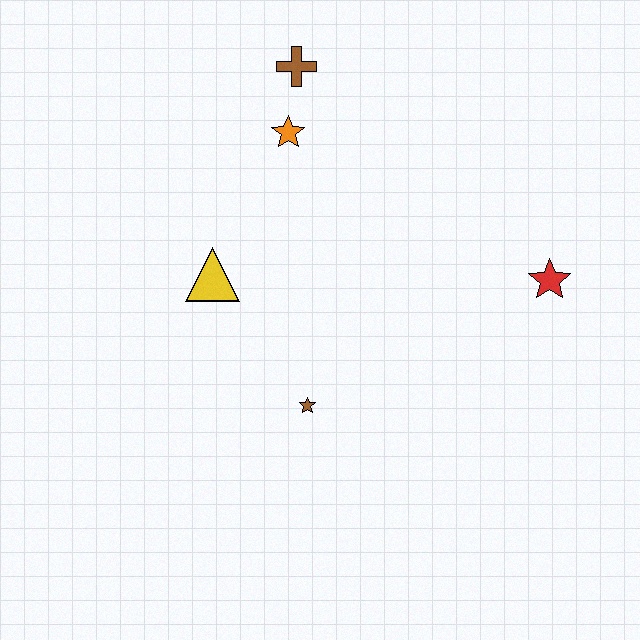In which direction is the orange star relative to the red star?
The orange star is to the left of the red star.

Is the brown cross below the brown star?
No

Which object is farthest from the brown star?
The brown cross is farthest from the brown star.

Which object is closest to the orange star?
The brown cross is closest to the orange star.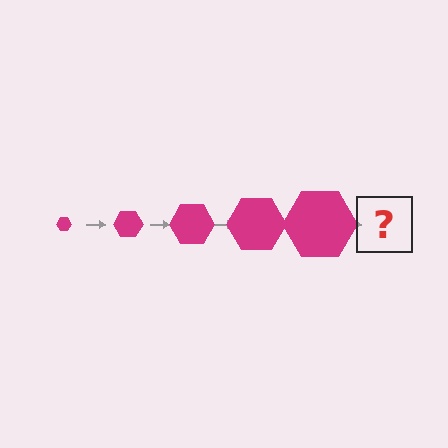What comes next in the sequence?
The next element should be a magenta hexagon, larger than the previous one.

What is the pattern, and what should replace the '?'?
The pattern is that the hexagon gets progressively larger each step. The '?' should be a magenta hexagon, larger than the previous one.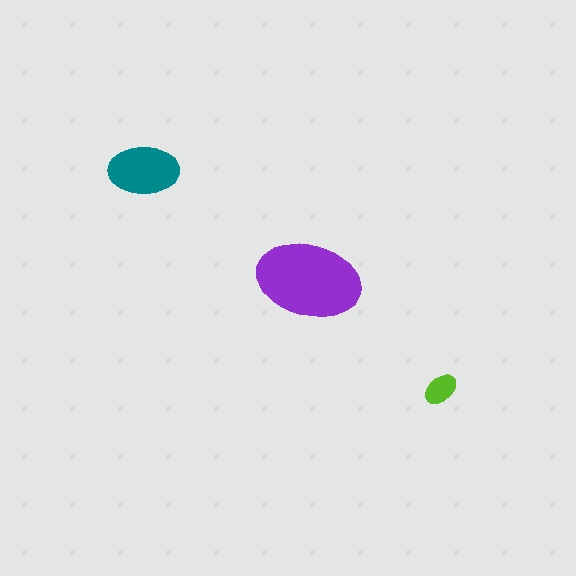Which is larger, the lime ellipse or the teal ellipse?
The teal one.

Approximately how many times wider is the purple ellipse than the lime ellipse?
About 3 times wider.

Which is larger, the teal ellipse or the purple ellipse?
The purple one.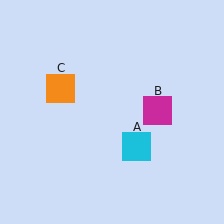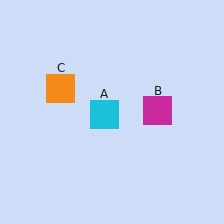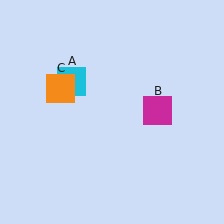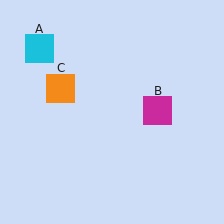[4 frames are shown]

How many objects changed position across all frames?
1 object changed position: cyan square (object A).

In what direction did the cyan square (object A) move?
The cyan square (object A) moved up and to the left.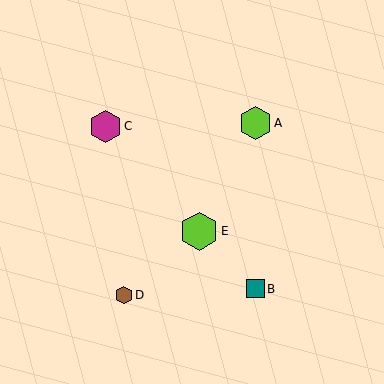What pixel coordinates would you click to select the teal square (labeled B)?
Click at (255, 289) to select the teal square B.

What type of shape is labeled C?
Shape C is a magenta hexagon.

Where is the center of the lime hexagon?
The center of the lime hexagon is at (255, 123).